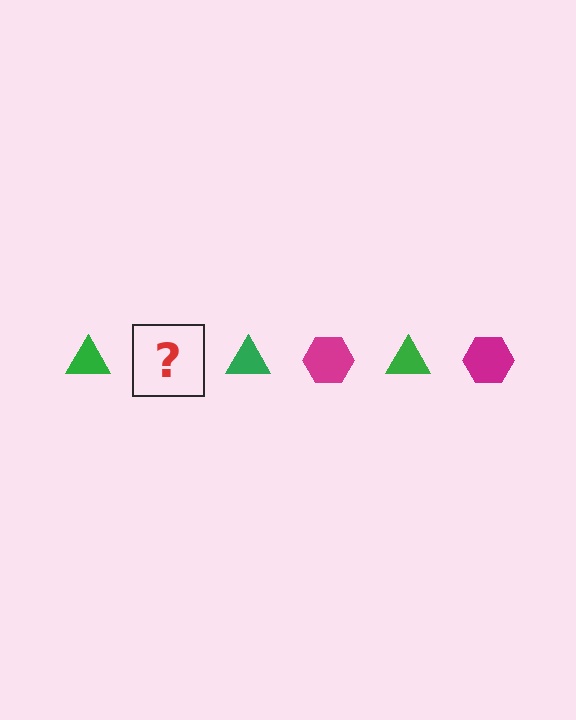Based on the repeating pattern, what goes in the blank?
The blank should be a magenta hexagon.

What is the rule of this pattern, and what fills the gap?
The rule is that the pattern alternates between green triangle and magenta hexagon. The gap should be filled with a magenta hexagon.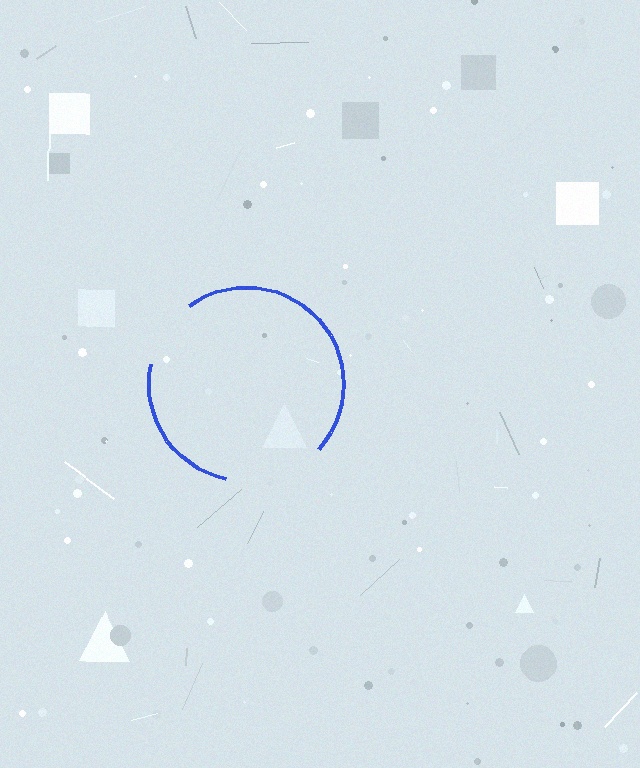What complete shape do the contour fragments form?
The contour fragments form a circle.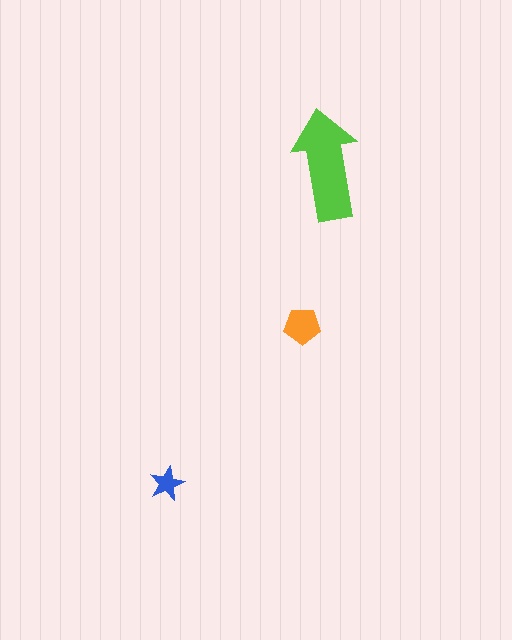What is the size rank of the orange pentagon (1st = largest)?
2nd.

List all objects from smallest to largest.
The blue star, the orange pentagon, the lime arrow.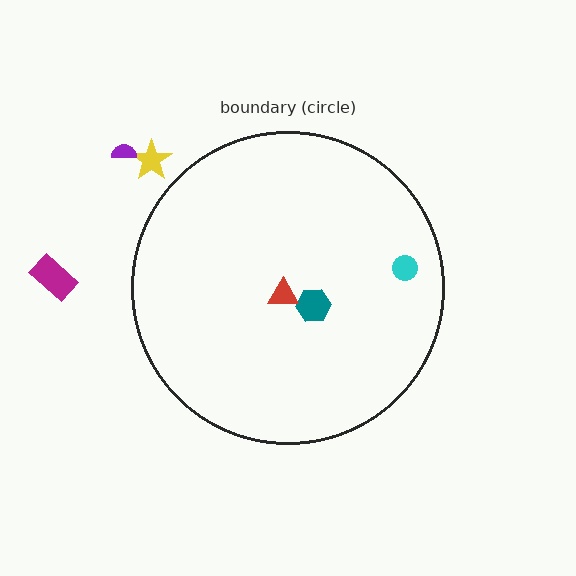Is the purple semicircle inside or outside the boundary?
Outside.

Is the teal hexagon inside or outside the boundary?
Inside.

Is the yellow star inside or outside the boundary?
Outside.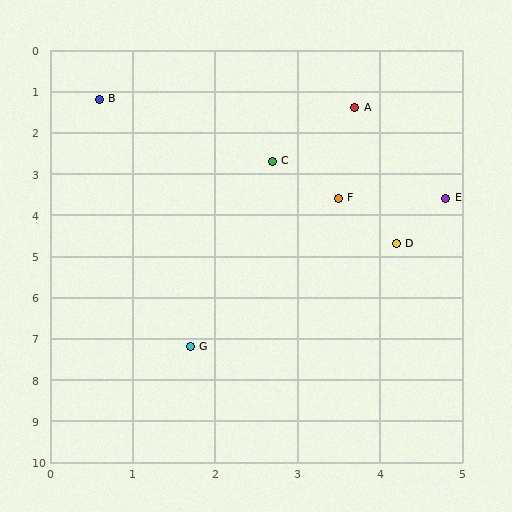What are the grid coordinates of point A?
Point A is at approximately (3.7, 1.4).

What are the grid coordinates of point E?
Point E is at approximately (4.8, 3.6).